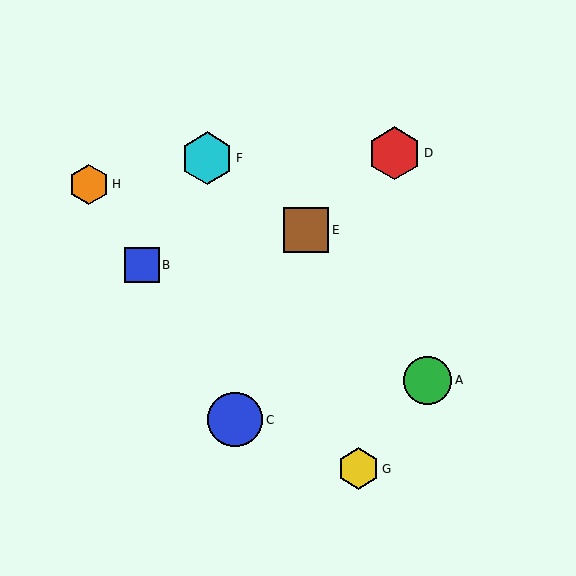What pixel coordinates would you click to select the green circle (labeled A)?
Click at (428, 380) to select the green circle A.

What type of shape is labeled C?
Shape C is a blue circle.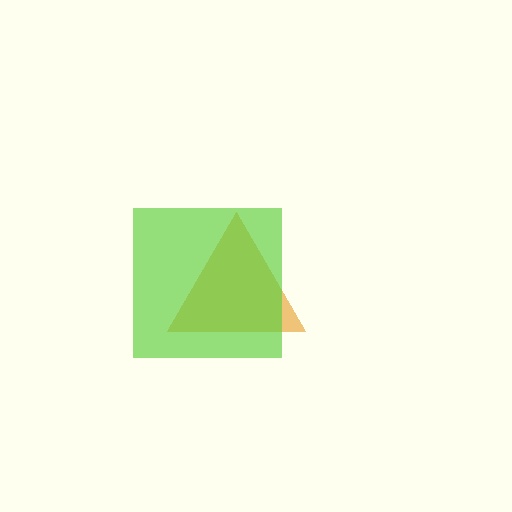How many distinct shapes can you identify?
There are 2 distinct shapes: an orange triangle, a lime square.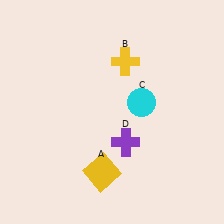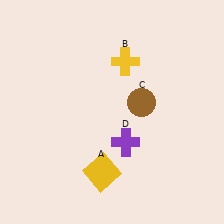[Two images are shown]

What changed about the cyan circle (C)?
In Image 1, C is cyan. In Image 2, it changed to brown.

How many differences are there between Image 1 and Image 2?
There is 1 difference between the two images.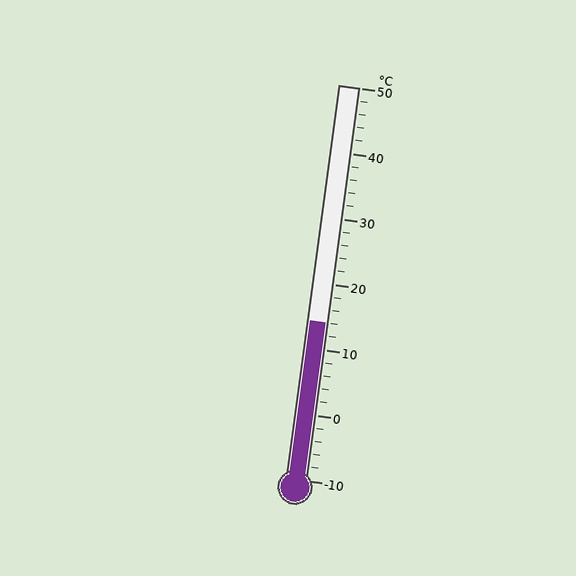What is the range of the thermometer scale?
The thermometer scale ranges from -10°C to 50°C.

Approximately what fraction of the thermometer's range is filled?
The thermometer is filled to approximately 40% of its range.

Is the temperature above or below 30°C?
The temperature is below 30°C.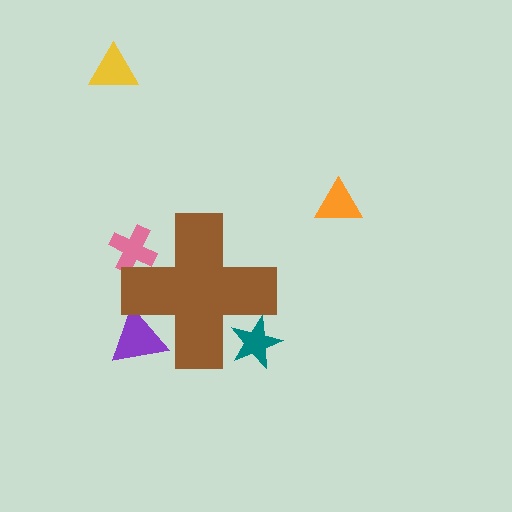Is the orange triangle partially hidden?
No, the orange triangle is fully visible.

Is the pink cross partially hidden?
Yes, the pink cross is partially hidden behind the brown cross.